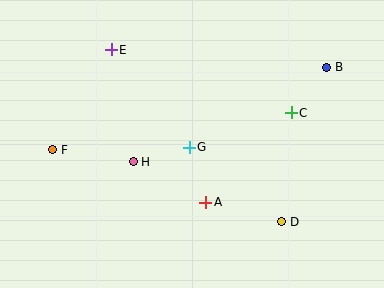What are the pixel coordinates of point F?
Point F is at (53, 150).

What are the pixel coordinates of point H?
Point H is at (133, 162).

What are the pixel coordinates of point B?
Point B is at (327, 67).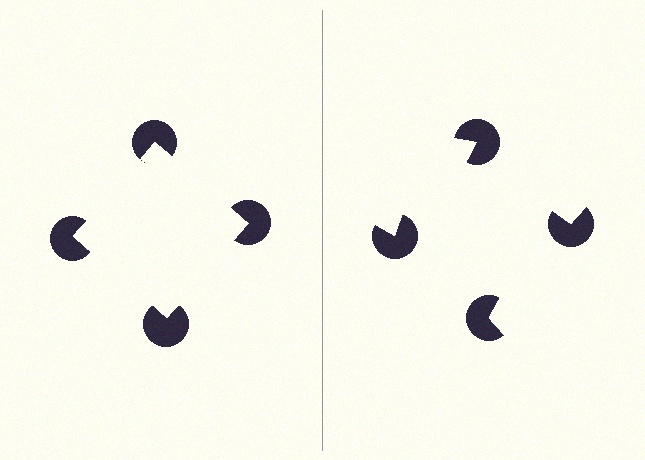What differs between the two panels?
The pac-man discs are positioned identically on both sides; only the wedge orientations differ. On the left they align to a square; on the right they are misaligned.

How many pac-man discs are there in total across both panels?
8 — 4 on each side.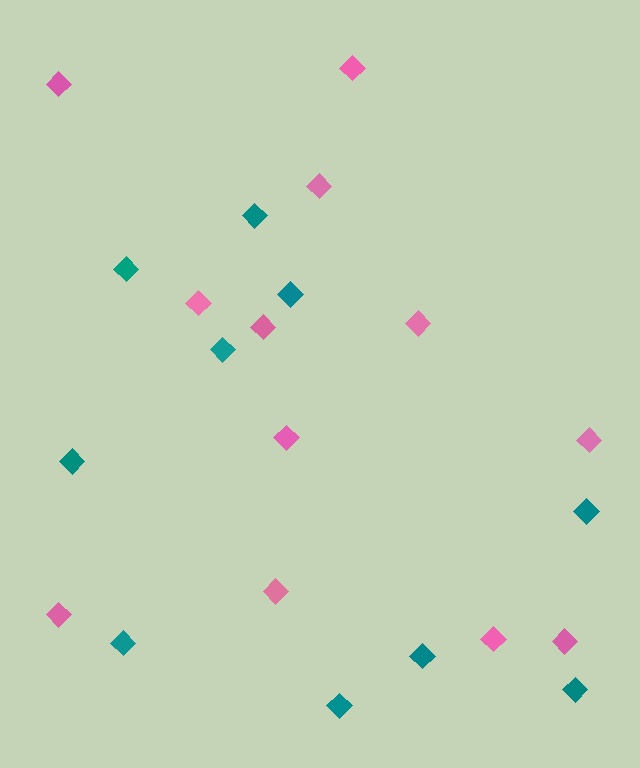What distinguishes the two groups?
There are 2 groups: one group of teal diamonds (10) and one group of pink diamonds (12).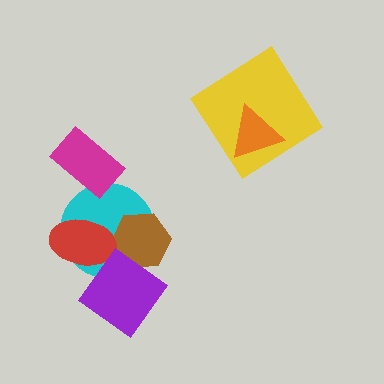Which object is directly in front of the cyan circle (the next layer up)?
The brown hexagon is directly in front of the cyan circle.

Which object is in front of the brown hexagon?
The purple diamond is in front of the brown hexagon.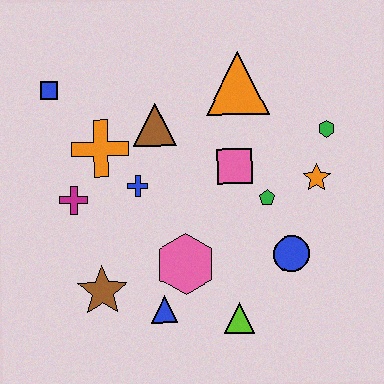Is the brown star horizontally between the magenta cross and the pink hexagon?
Yes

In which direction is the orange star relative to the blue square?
The orange star is to the right of the blue square.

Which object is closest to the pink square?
The green pentagon is closest to the pink square.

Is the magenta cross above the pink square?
No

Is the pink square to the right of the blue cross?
Yes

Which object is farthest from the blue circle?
The blue square is farthest from the blue circle.